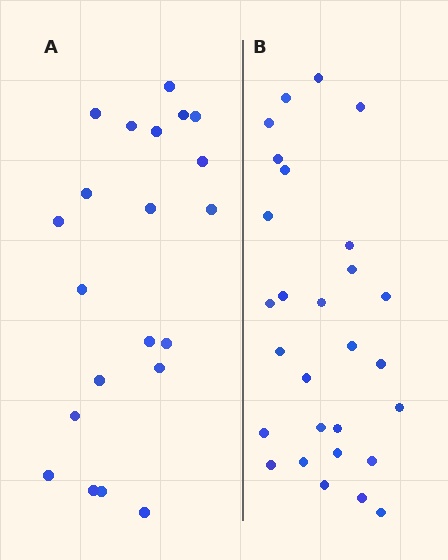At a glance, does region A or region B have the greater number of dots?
Region B (the right region) has more dots.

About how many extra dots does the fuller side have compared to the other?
Region B has roughly 8 or so more dots than region A.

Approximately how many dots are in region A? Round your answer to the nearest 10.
About 20 dots. (The exact count is 21, which rounds to 20.)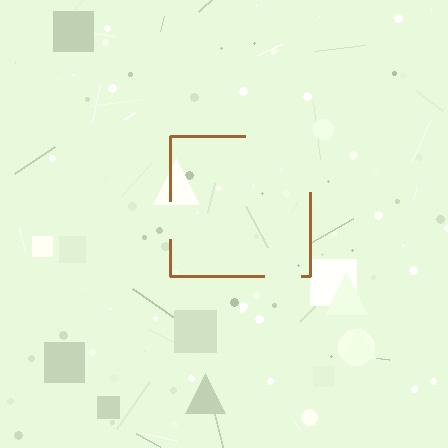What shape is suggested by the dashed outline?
The dashed outline suggests a square.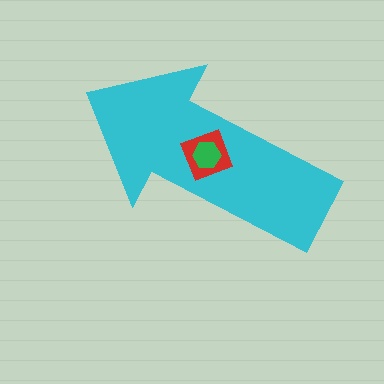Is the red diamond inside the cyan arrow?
Yes.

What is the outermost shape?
The cyan arrow.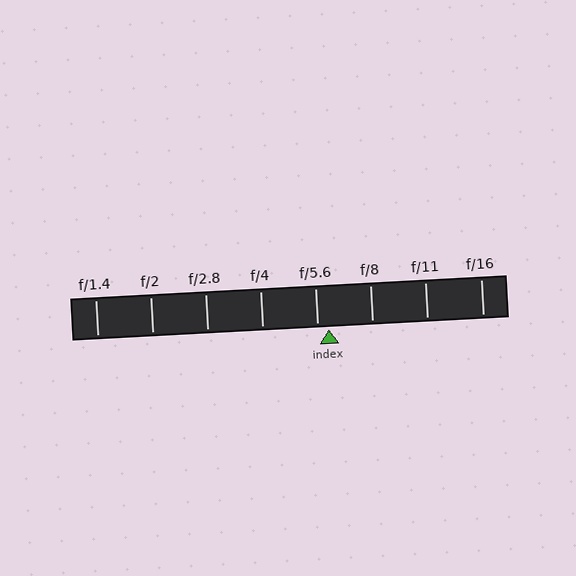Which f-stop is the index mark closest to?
The index mark is closest to f/5.6.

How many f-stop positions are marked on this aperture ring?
There are 8 f-stop positions marked.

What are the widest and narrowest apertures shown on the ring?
The widest aperture shown is f/1.4 and the narrowest is f/16.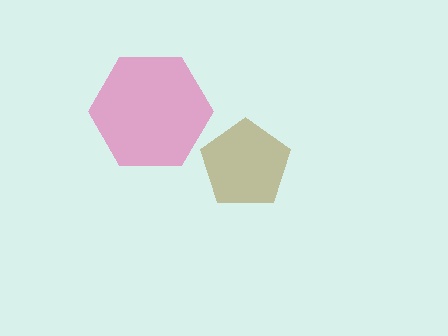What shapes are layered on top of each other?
The layered shapes are: a pink hexagon, a brown pentagon.